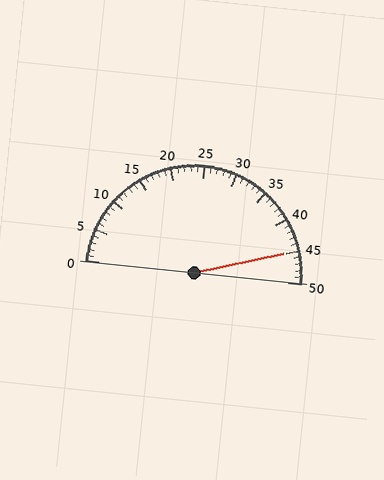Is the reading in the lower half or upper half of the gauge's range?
The reading is in the upper half of the range (0 to 50).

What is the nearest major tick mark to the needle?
The nearest major tick mark is 45.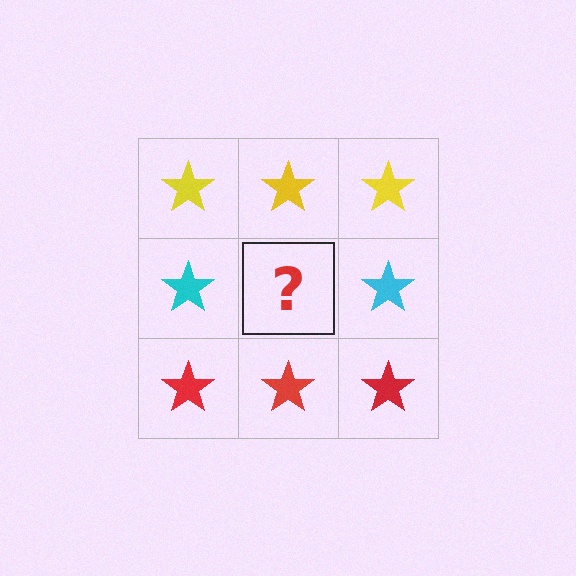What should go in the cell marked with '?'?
The missing cell should contain a cyan star.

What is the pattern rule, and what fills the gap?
The rule is that each row has a consistent color. The gap should be filled with a cyan star.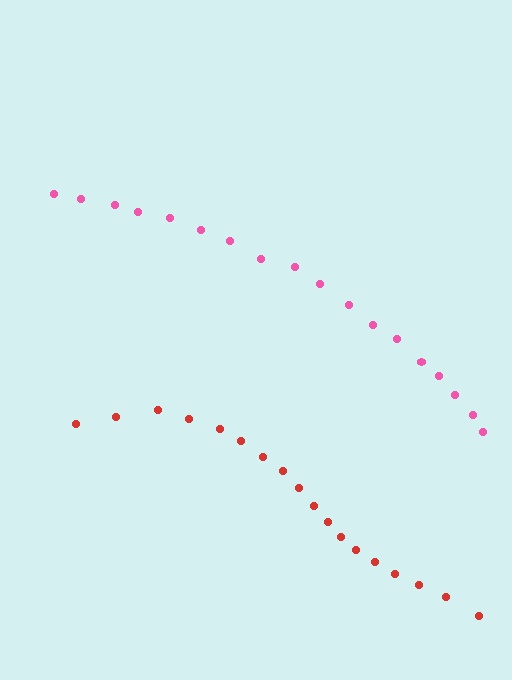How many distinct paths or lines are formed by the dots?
There are 2 distinct paths.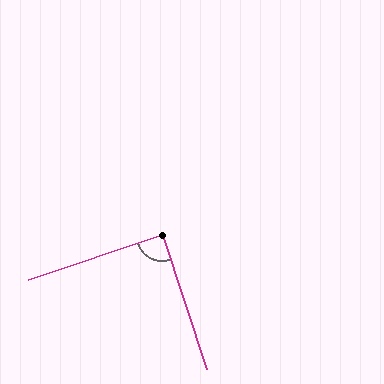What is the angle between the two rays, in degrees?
Approximately 90 degrees.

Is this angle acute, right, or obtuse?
It is approximately a right angle.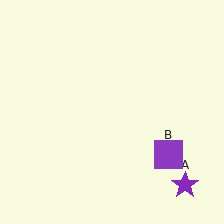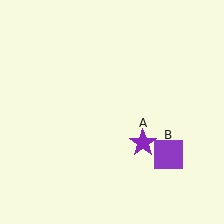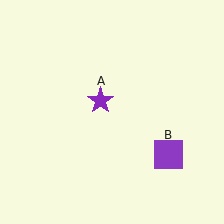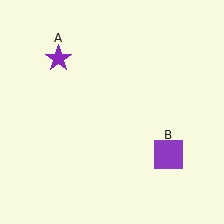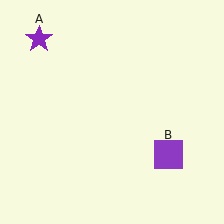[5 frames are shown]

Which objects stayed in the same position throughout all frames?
Purple square (object B) remained stationary.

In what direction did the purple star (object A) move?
The purple star (object A) moved up and to the left.